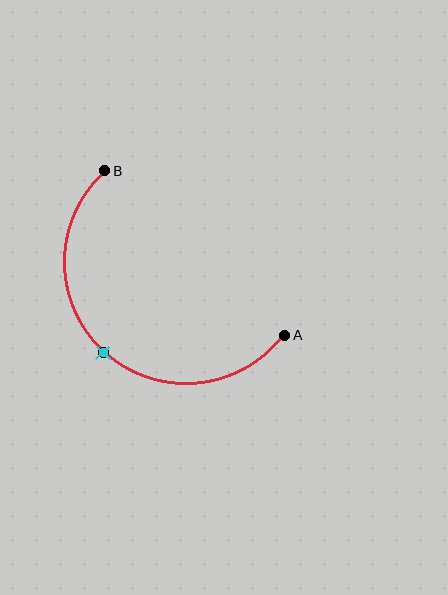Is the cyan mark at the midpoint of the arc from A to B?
Yes. The cyan mark lies on the arc at equal arc-length from both A and B — it is the arc midpoint.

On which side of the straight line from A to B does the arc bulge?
The arc bulges below and to the left of the straight line connecting A and B.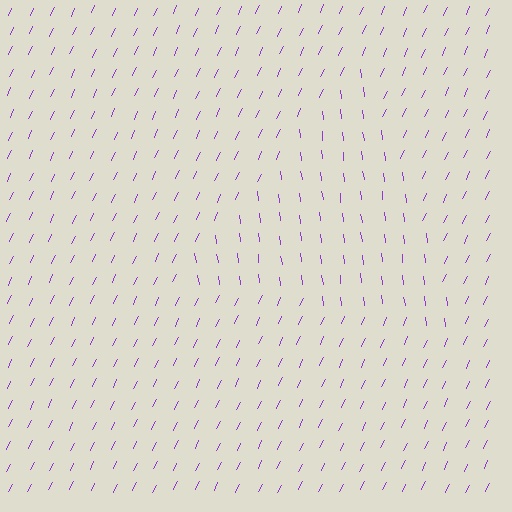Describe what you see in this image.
The image is filled with small purple line segments. A triangle region in the image has lines oriented differently from the surrounding lines, creating a visible texture boundary.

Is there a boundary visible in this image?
Yes, there is a texture boundary formed by a change in line orientation.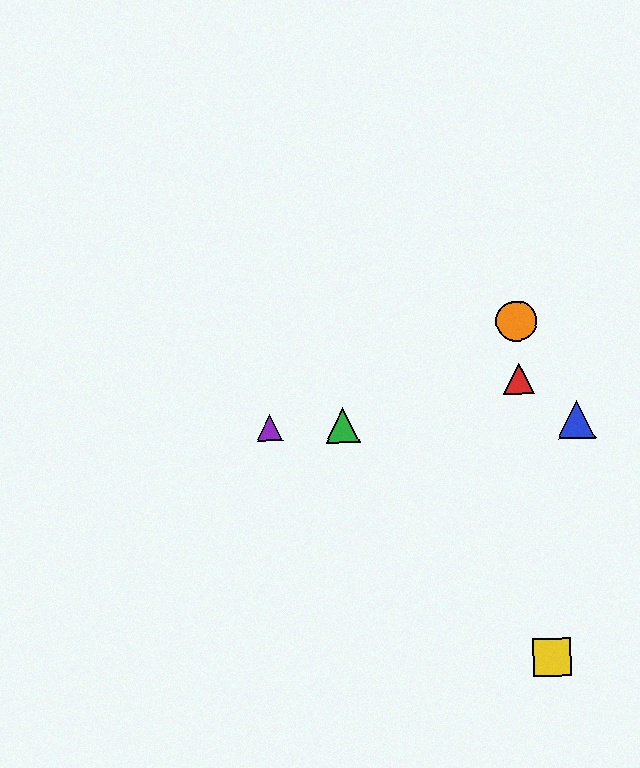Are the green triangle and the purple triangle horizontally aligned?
Yes, both are at y≈426.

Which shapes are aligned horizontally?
The blue triangle, the green triangle, the purple triangle are aligned horizontally.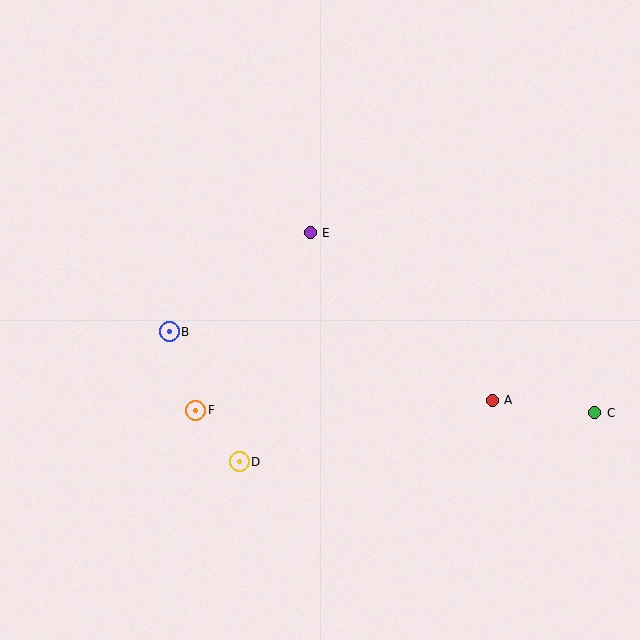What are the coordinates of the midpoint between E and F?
The midpoint between E and F is at (253, 321).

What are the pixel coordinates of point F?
Point F is at (195, 410).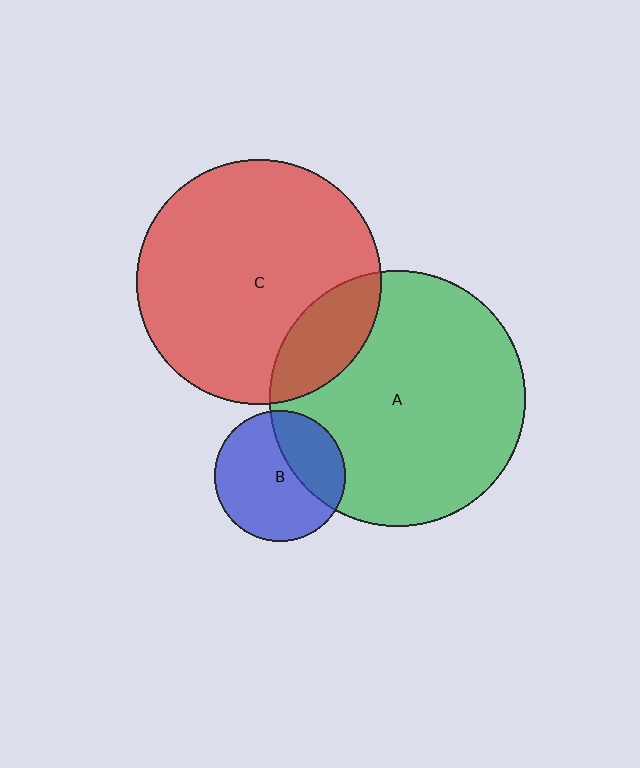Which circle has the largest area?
Circle A (green).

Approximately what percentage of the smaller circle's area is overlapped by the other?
Approximately 15%.